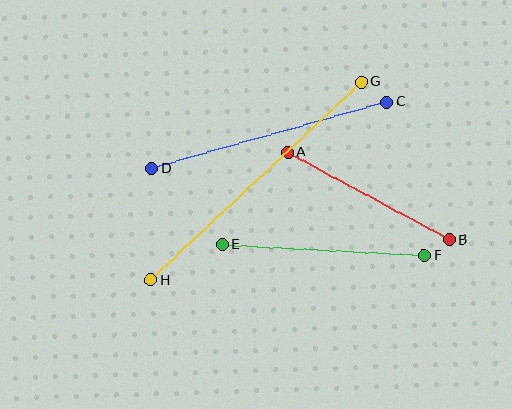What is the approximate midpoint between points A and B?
The midpoint is at approximately (368, 196) pixels.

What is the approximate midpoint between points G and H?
The midpoint is at approximately (256, 181) pixels.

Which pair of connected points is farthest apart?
Points G and H are farthest apart.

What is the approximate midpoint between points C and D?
The midpoint is at approximately (269, 135) pixels.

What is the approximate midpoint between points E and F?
The midpoint is at approximately (323, 250) pixels.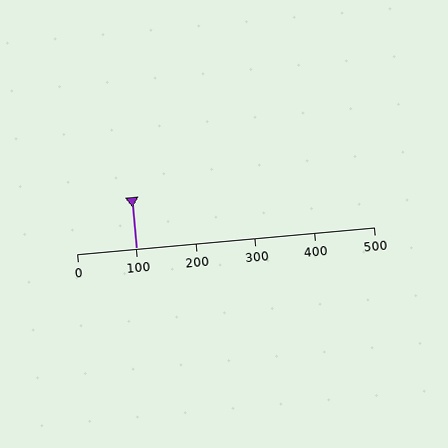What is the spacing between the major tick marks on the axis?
The major ticks are spaced 100 apart.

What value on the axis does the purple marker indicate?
The marker indicates approximately 100.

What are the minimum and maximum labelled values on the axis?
The axis runs from 0 to 500.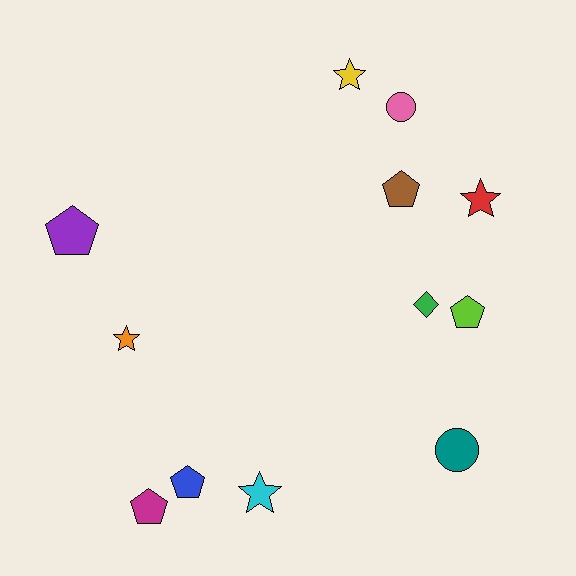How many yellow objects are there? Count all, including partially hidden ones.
There is 1 yellow object.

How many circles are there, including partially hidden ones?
There are 2 circles.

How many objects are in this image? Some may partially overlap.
There are 12 objects.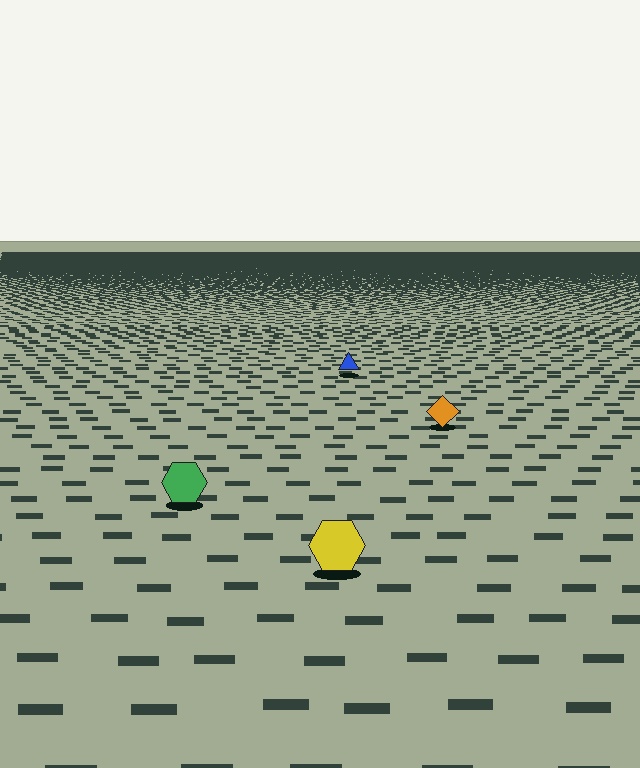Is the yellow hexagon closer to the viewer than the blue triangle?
Yes. The yellow hexagon is closer — you can tell from the texture gradient: the ground texture is coarser near it.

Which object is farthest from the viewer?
The blue triangle is farthest from the viewer. It appears smaller and the ground texture around it is denser.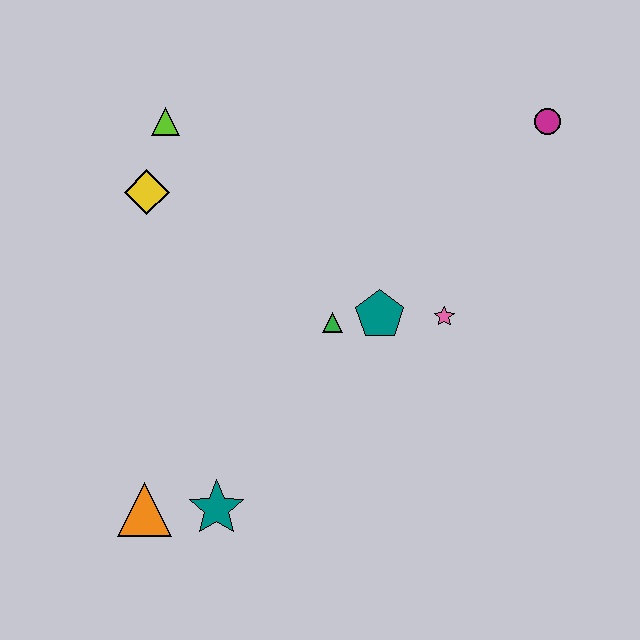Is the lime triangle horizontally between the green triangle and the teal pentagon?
No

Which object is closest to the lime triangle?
The yellow diamond is closest to the lime triangle.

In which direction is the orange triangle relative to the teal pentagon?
The orange triangle is to the left of the teal pentagon.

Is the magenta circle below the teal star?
No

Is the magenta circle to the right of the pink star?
Yes